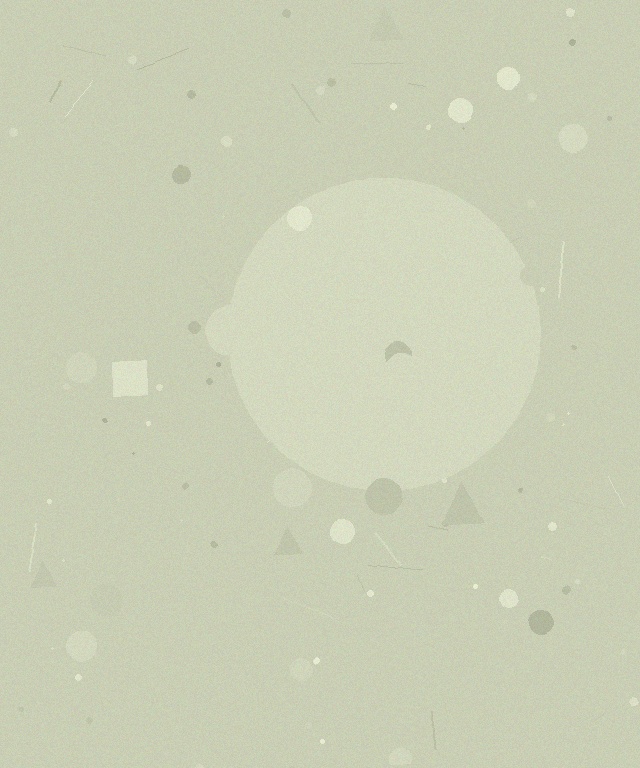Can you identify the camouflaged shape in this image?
The camouflaged shape is a circle.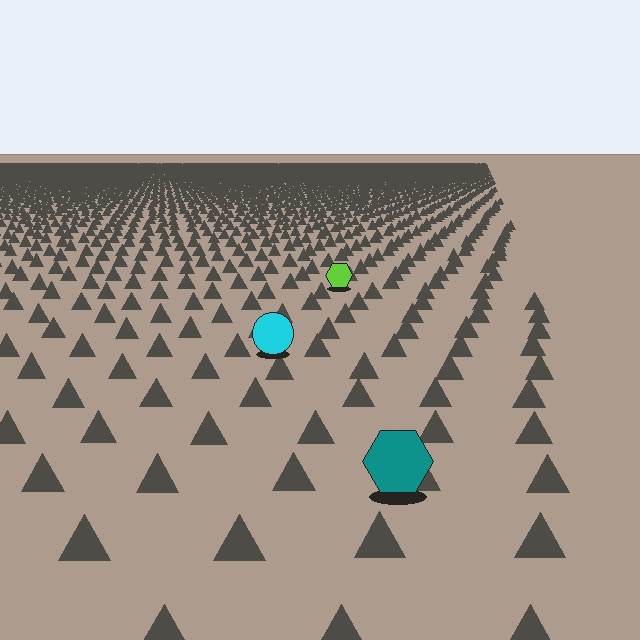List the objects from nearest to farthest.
From nearest to farthest: the teal hexagon, the cyan circle, the lime hexagon.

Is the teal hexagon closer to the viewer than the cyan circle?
Yes. The teal hexagon is closer — you can tell from the texture gradient: the ground texture is coarser near it.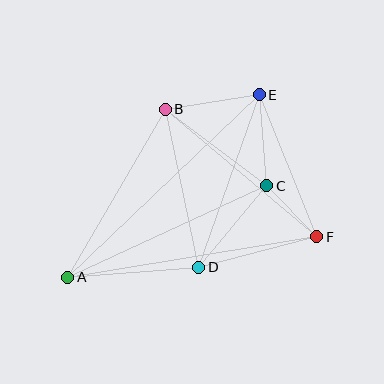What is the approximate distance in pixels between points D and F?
The distance between D and F is approximately 122 pixels.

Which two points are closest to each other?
Points C and F are closest to each other.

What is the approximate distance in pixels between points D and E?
The distance between D and E is approximately 183 pixels.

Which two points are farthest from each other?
Points A and E are farthest from each other.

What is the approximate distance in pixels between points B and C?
The distance between B and C is approximately 127 pixels.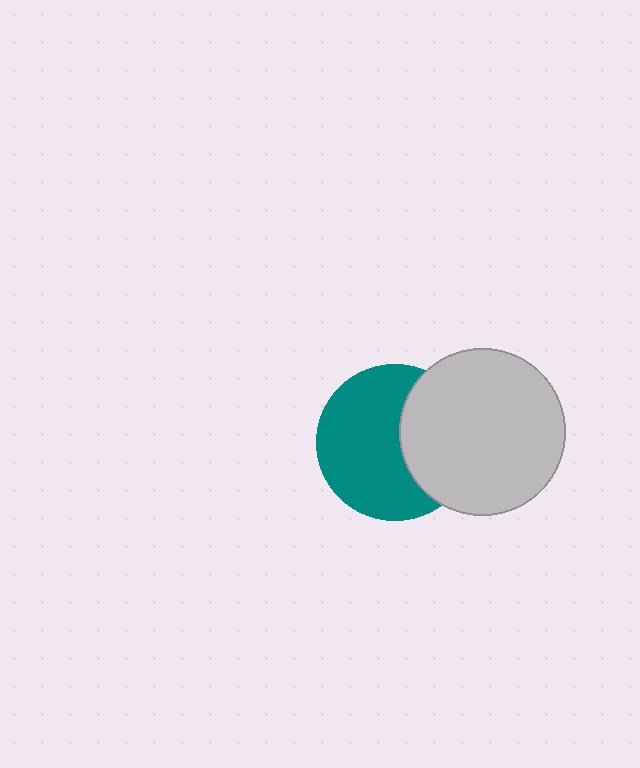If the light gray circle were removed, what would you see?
You would see the complete teal circle.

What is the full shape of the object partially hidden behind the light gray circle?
The partially hidden object is a teal circle.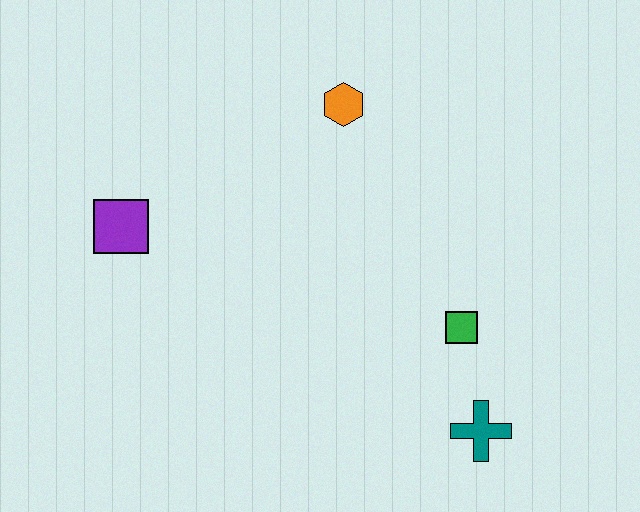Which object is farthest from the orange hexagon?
The teal cross is farthest from the orange hexagon.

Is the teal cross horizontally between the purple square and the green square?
No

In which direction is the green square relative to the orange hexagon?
The green square is below the orange hexagon.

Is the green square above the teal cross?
Yes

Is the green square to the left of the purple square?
No